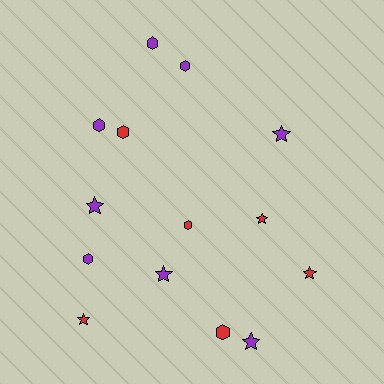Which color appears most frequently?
Purple, with 8 objects.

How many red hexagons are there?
There are 3 red hexagons.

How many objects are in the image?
There are 14 objects.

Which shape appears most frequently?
Hexagon, with 7 objects.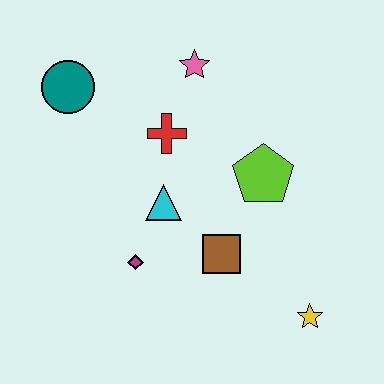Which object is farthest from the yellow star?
The teal circle is farthest from the yellow star.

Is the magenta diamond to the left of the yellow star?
Yes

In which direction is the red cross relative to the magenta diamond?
The red cross is above the magenta diamond.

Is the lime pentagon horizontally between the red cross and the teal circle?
No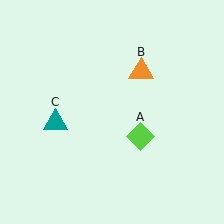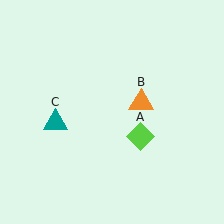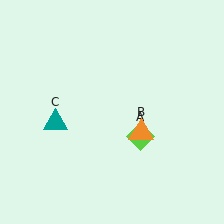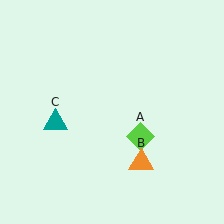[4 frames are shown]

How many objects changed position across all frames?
1 object changed position: orange triangle (object B).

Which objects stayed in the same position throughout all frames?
Lime diamond (object A) and teal triangle (object C) remained stationary.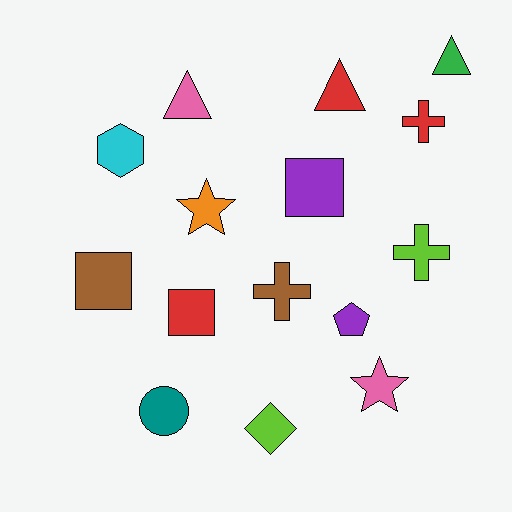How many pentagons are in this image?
There is 1 pentagon.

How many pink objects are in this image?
There are 2 pink objects.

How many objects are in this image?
There are 15 objects.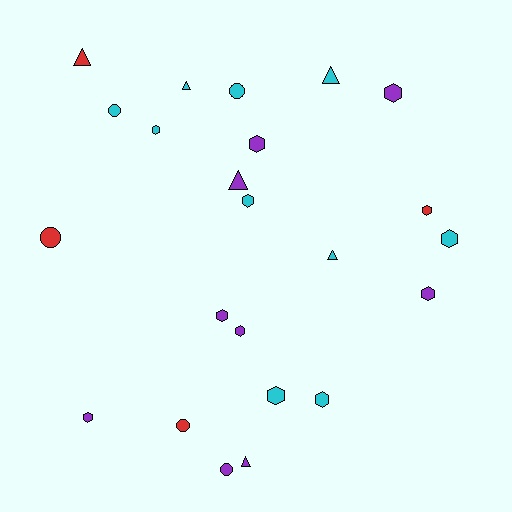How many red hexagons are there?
There is 1 red hexagon.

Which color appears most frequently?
Cyan, with 10 objects.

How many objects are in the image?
There are 23 objects.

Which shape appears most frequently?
Hexagon, with 12 objects.